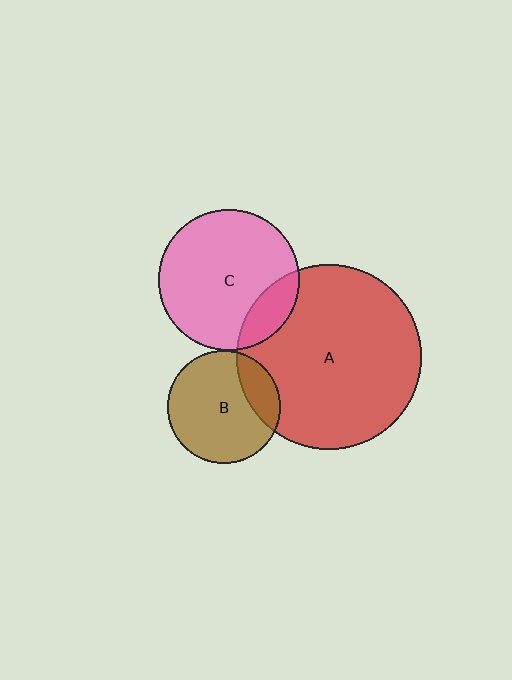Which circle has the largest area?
Circle A (red).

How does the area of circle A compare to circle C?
Approximately 1.7 times.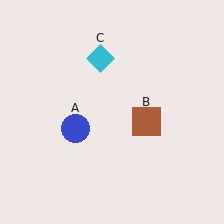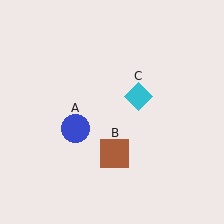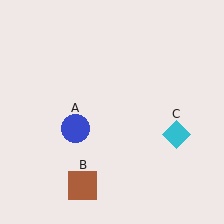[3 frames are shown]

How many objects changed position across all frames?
2 objects changed position: brown square (object B), cyan diamond (object C).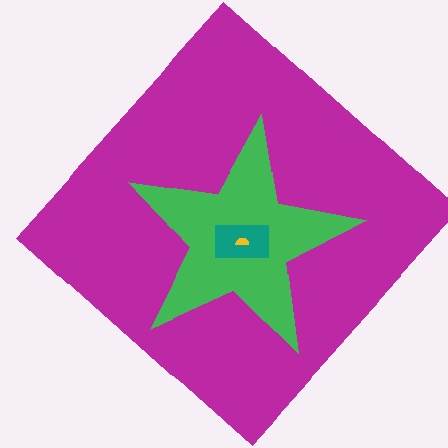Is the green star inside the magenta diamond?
Yes.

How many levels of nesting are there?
4.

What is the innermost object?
The yellow semicircle.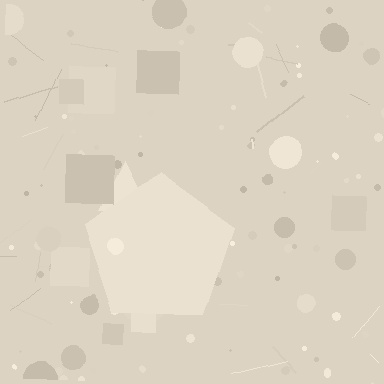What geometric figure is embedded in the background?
A pentagon is embedded in the background.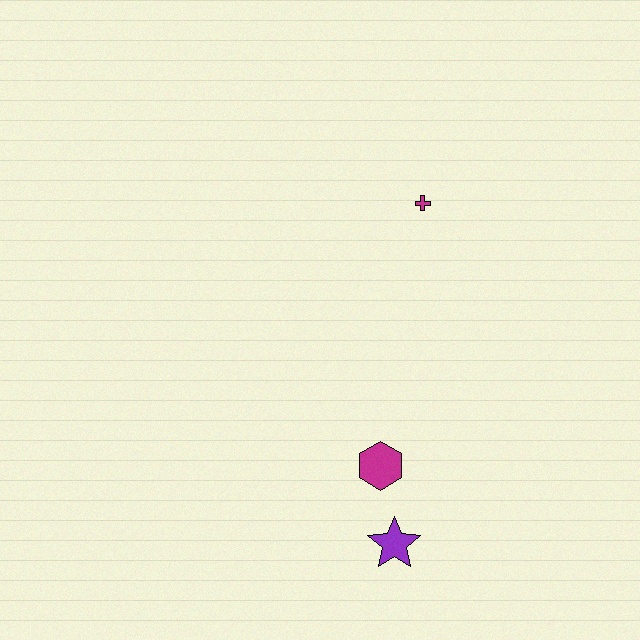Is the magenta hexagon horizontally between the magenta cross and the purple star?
No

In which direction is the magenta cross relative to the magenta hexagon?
The magenta cross is above the magenta hexagon.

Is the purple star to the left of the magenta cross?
Yes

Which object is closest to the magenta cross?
The magenta hexagon is closest to the magenta cross.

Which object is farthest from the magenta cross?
The purple star is farthest from the magenta cross.